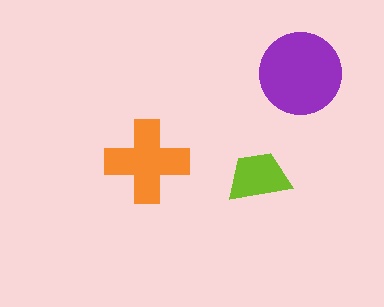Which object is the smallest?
The lime trapezoid.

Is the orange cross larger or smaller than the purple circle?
Smaller.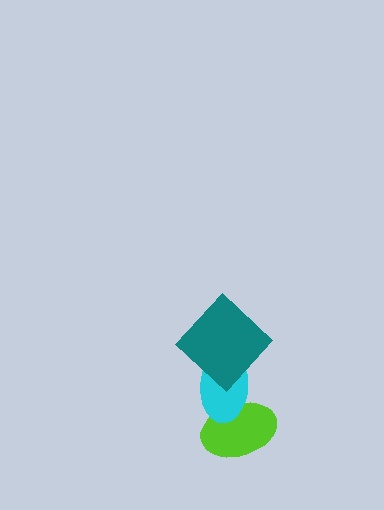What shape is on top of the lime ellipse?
The cyan ellipse is on top of the lime ellipse.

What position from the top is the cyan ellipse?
The cyan ellipse is 2nd from the top.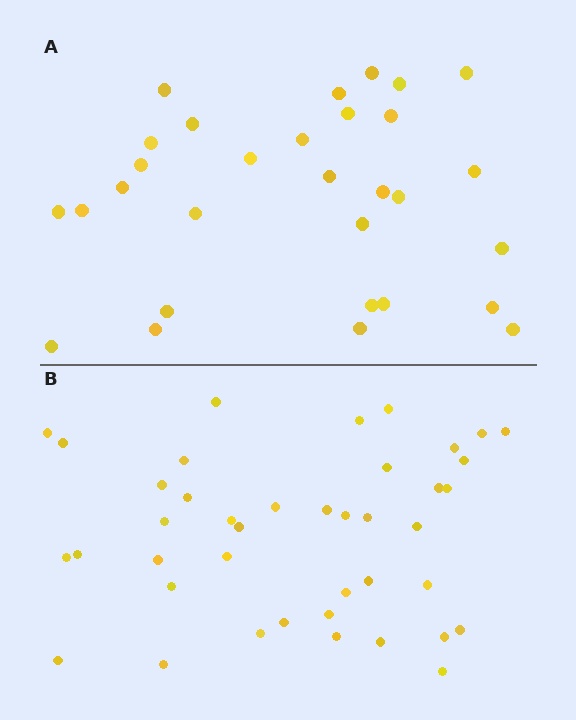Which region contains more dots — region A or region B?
Region B (the bottom region) has more dots.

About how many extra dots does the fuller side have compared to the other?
Region B has roughly 12 or so more dots than region A.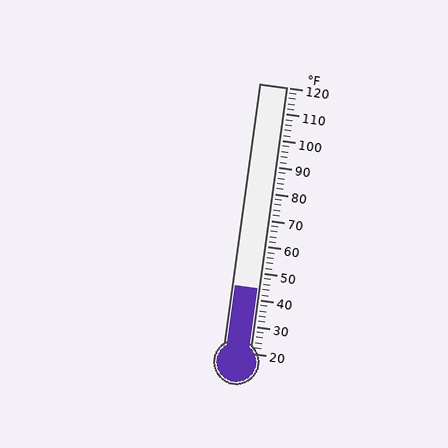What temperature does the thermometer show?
The thermometer shows approximately 44°F.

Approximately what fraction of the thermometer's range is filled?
The thermometer is filled to approximately 25% of its range.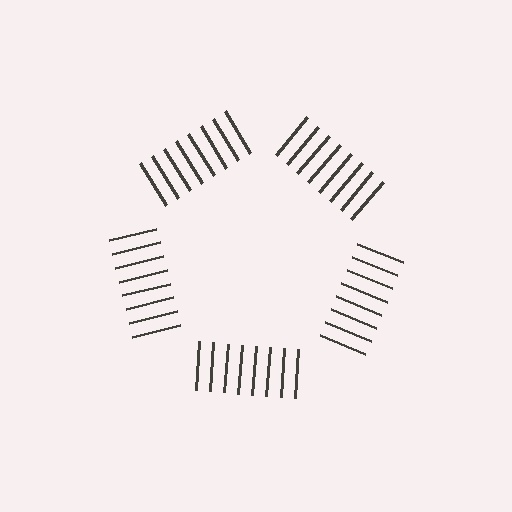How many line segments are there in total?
40 — 8 along each of the 5 edges.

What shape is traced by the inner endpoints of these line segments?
An illusory pentagon — the line segments terminate on its edges but no continuous stroke is drawn.